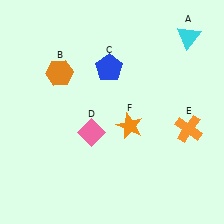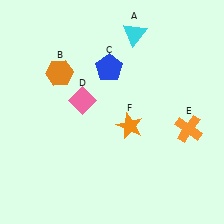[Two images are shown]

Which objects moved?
The objects that moved are: the cyan triangle (A), the pink diamond (D).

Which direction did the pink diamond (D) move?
The pink diamond (D) moved up.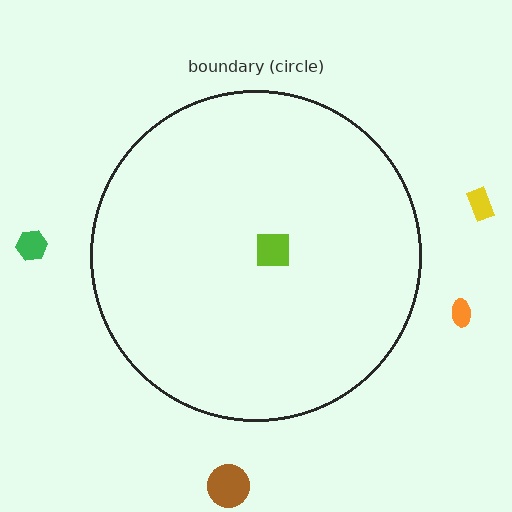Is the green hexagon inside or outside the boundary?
Outside.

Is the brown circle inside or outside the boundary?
Outside.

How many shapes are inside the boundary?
1 inside, 4 outside.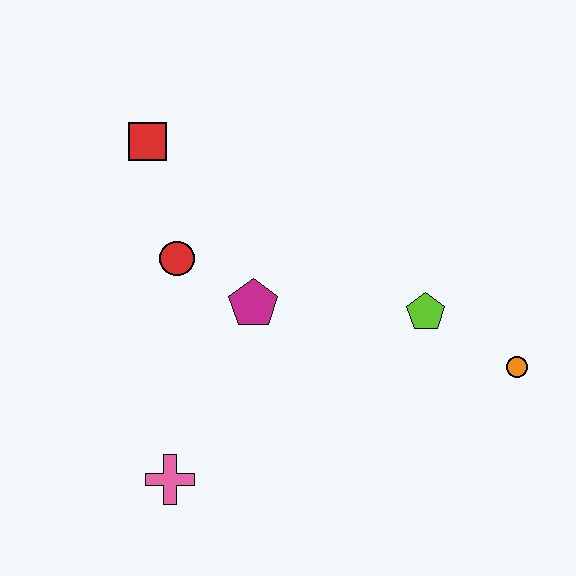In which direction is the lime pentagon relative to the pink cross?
The lime pentagon is to the right of the pink cross.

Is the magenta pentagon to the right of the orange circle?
No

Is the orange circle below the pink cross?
No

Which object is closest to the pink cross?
The magenta pentagon is closest to the pink cross.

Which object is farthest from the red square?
The orange circle is farthest from the red square.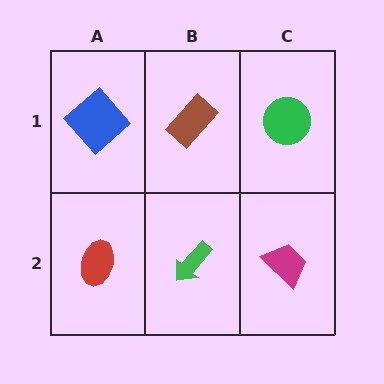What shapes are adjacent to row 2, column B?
A brown rectangle (row 1, column B), a red ellipse (row 2, column A), a magenta trapezoid (row 2, column C).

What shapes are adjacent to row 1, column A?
A red ellipse (row 2, column A), a brown rectangle (row 1, column B).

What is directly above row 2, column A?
A blue diamond.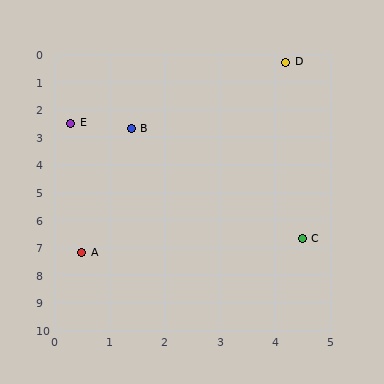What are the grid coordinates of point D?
Point D is at approximately (4.2, 0.3).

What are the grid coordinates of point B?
Point B is at approximately (1.4, 2.7).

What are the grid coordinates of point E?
Point E is at approximately (0.3, 2.5).